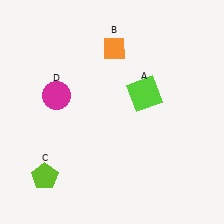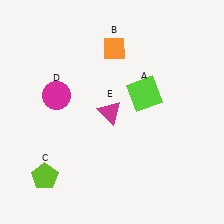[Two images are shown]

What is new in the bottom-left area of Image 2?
A magenta triangle (E) was added in the bottom-left area of Image 2.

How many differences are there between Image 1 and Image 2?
There is 1 difference between the two images.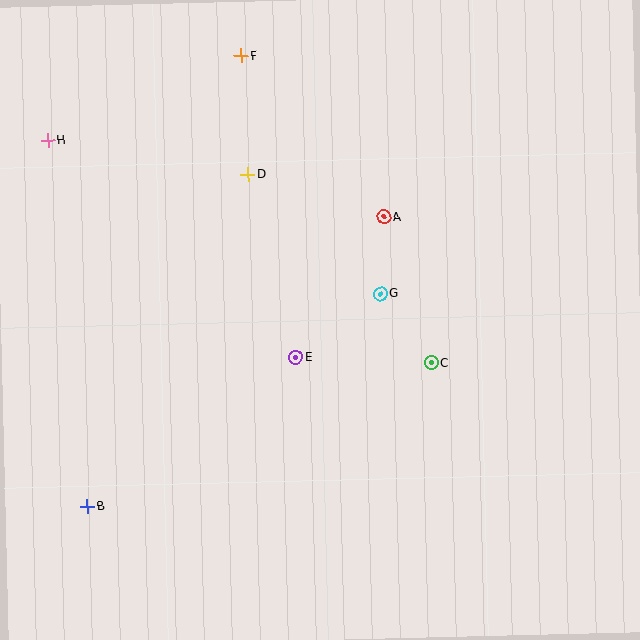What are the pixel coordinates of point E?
Point E is at (295, 357).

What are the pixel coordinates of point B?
Point B is at (87, 507).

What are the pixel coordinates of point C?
Point C is at (431, 363).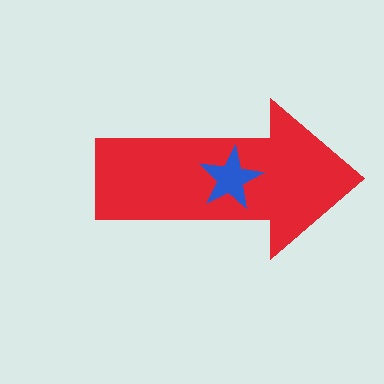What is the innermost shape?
The blue star.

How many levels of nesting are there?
2.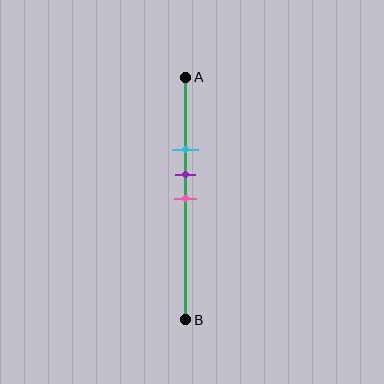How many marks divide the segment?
There are 3 marks dividing the segment.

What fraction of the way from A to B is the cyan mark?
The cyan mark is approximately 30% (0.3) of the way from A to B.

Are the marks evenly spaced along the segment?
Yes, the marks are approximately evenly spaced.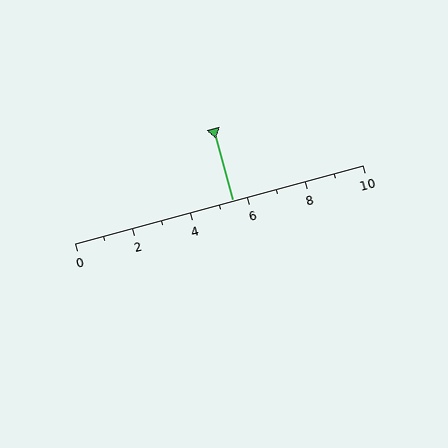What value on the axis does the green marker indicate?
The marker indicates approximately 5.5.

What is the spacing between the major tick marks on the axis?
The major ticks are spaced 2 apart.